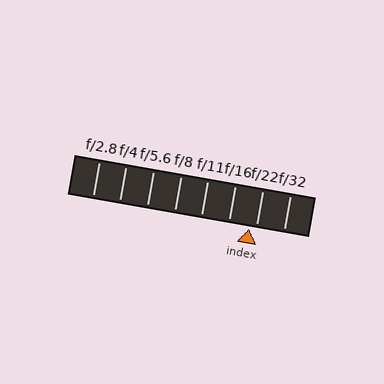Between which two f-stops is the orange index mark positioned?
The index mark is between f/16 and f/22.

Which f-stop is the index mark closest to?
The index mark is closest to f/22.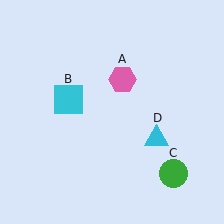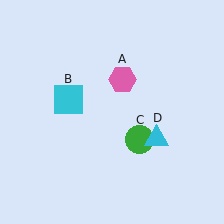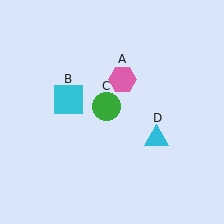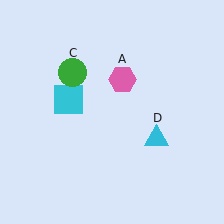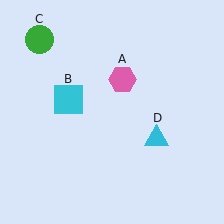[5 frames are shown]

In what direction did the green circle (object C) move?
The green circle (object C) moved up and to the left.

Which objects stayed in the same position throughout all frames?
Pink hexagon (object A) and cyan square (object B) and cyan triangle (object D) remained stationary.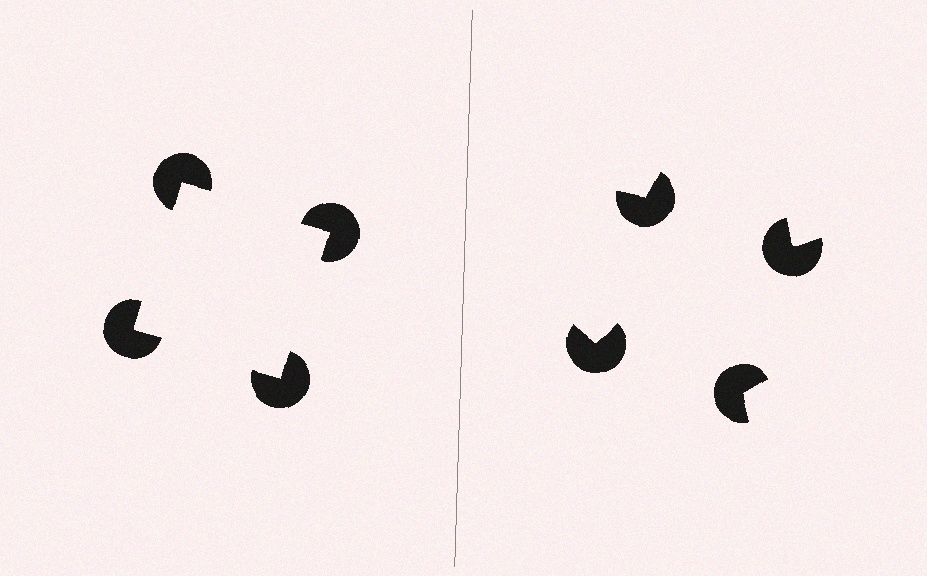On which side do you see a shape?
An illusory square appears on the left side. On the right side the wedge cuts are rotated, so no coherent shape forms.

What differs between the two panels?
The pac-man discs are positioned identically on both sides; only the wedge orientations differ. On the left they align to a square; on the right they are misaligned.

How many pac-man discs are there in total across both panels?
8 — 4 on each side.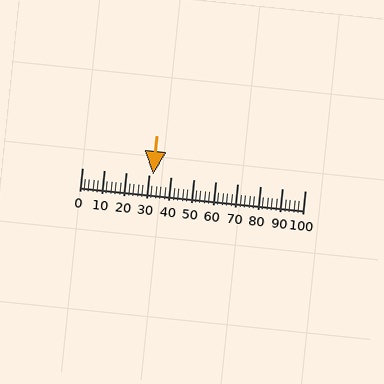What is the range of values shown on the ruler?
The ruler shows values from 0 to 100.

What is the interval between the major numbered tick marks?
The major tick marks are spaced 10 units apart.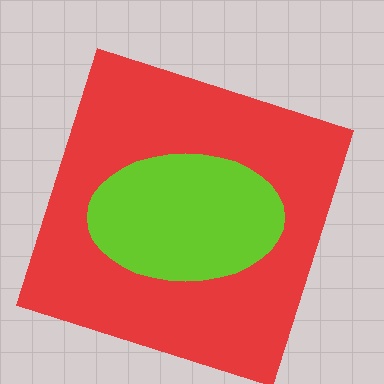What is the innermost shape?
The lime ellipse.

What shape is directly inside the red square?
The lime ellipse.